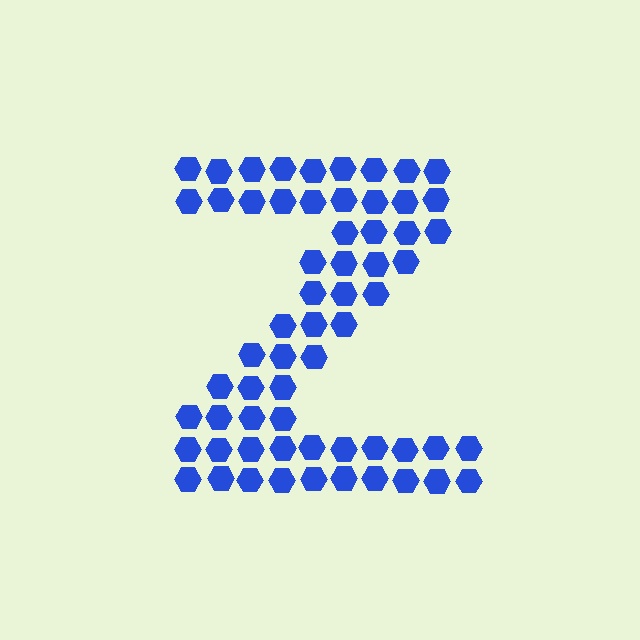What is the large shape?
The large shape is the letter Z.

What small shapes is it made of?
It is made of small hexagons.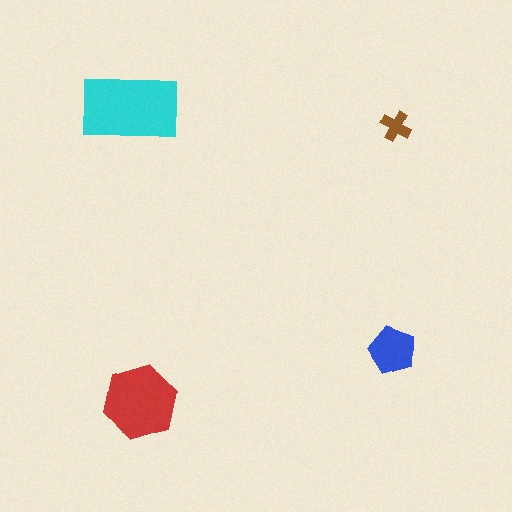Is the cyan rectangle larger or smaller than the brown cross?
Larger.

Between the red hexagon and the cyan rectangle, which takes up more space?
The cyan rectangle.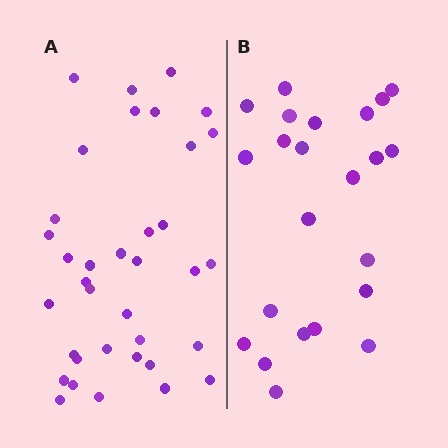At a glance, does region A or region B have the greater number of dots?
Region A (the left region) has more dots.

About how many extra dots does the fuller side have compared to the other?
Region A has approximately 15 more dots than region B.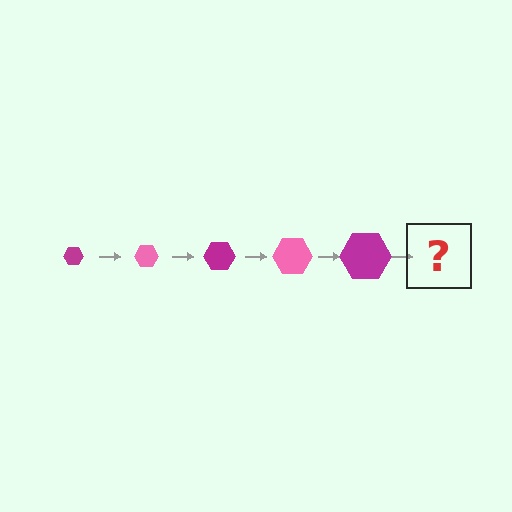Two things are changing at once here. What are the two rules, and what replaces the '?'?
The two rules are that the hexagon grows larger each step and the color cycles through magenta and pink. The '?' should be a pink hexagon, larger than the previous one.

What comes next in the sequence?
The next element should be a pink hexagon, larger than the previous one.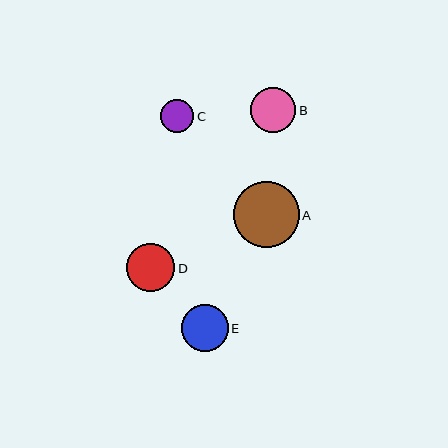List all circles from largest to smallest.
From largest to smallest: A, D, E, B, C.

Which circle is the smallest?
Circle C is the smallest with a size of approximately 33 pixels.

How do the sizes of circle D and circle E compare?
Circle D and circle E are approximately the same size.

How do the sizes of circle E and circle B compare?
Circle E and circle B are approximately the same size.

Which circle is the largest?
Circle A is the largest with a size of approximately 66 pixels.